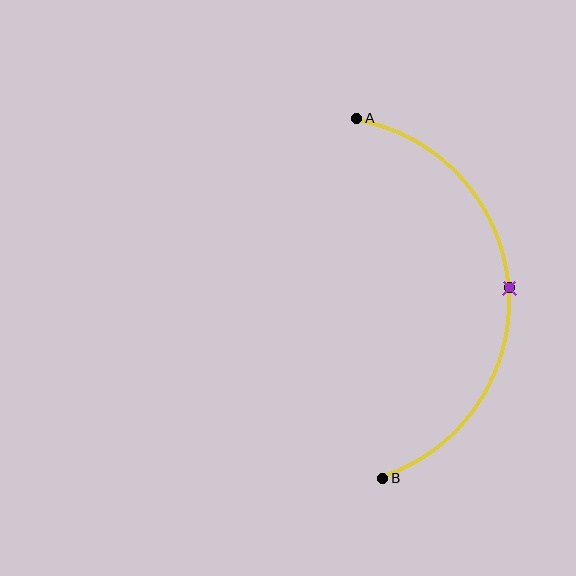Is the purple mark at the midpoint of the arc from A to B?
Yes. The purple mark lies on the arc at equal arc-length from both A and B — it is the arc midpoint.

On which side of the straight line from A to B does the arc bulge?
The arc bulges to the right of the straight line connecting A and B.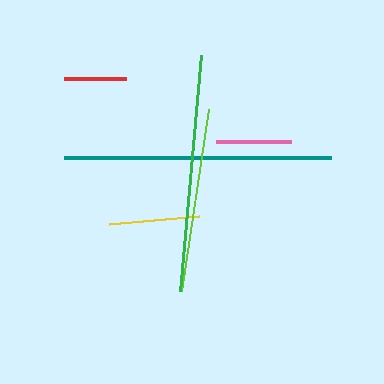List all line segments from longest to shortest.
From longest to shortest: teal, green, lime, yellow, pink, red.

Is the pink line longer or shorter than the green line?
The green line is longer than the pink line.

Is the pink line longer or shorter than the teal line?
The teal line is longer than the pink line.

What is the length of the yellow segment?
The yellow segment is approximately 91 pixels long.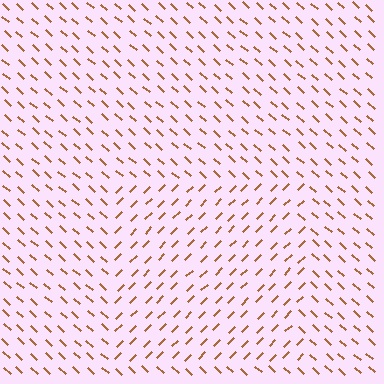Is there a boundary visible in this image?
Yes, there is a texture boundary formed by a change in line orientation.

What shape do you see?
I see a rectangle.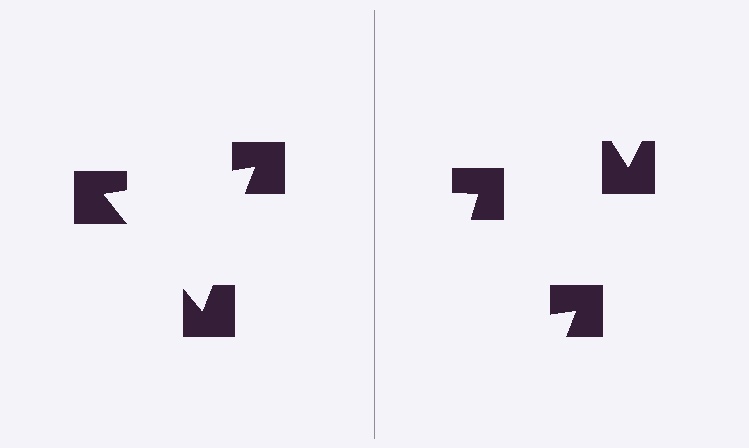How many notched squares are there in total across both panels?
6 — 3 on each side.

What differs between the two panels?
The notched squares are positioned identically on both sides; only the wedge orientations differ. On the left they align to a triangle; on the right they are misaligned.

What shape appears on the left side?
An illusory triangle.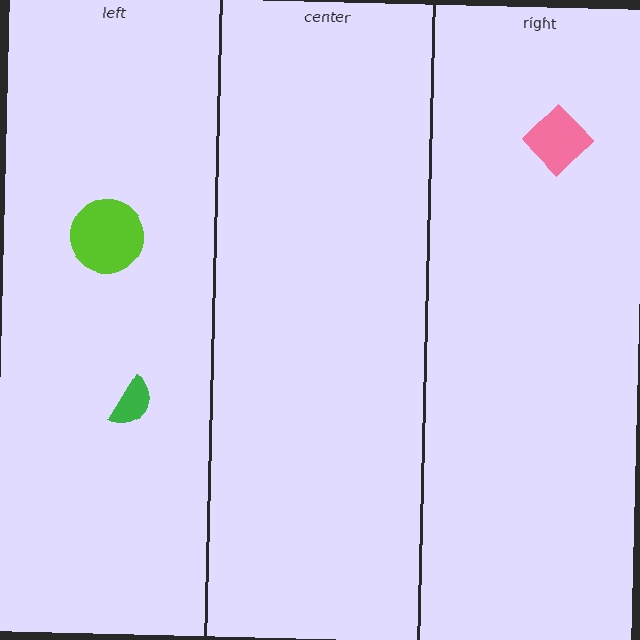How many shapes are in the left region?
2.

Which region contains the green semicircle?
The left region.